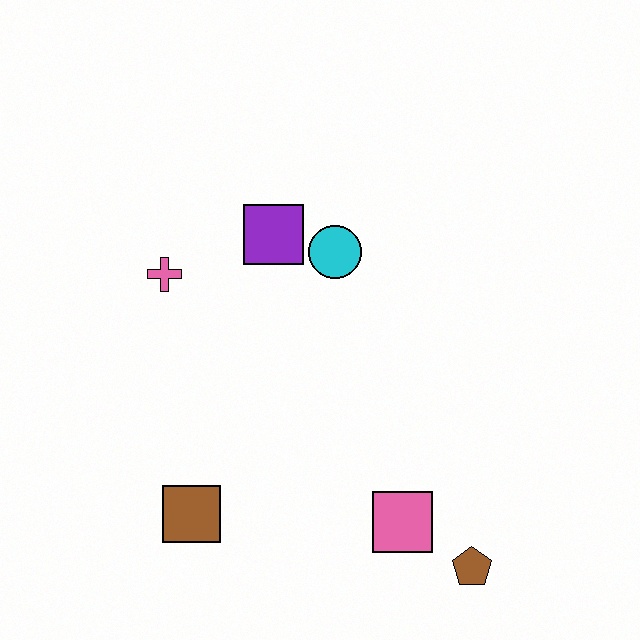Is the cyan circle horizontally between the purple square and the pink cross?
No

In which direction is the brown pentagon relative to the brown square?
The brown pentagon is to the right of the brown square.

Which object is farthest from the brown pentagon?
The pink cross is farthest from the brown pentagon.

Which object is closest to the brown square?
The pink square is closest to the brown square.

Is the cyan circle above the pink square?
Yes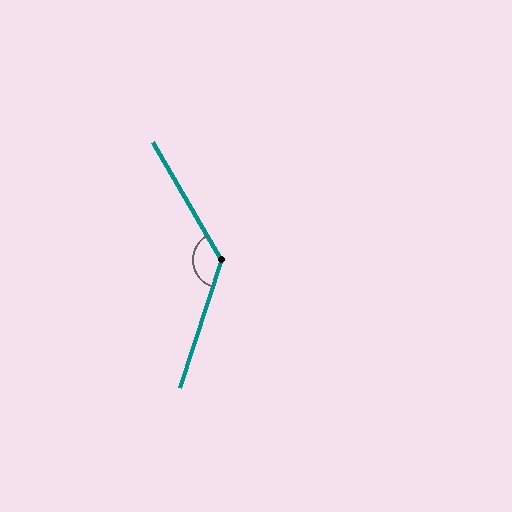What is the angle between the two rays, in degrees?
Approximately 132 degrees.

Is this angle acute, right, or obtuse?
It is obtuse.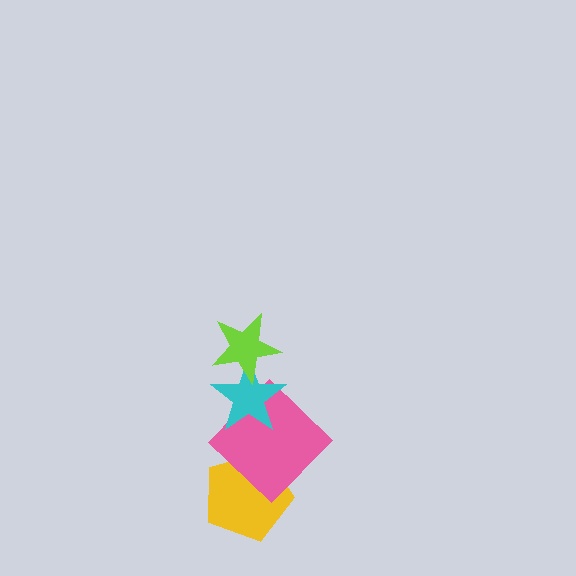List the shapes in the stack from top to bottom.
From top to bottom: the lime star, the cyan star, the pink diamond, the yellow pentagon.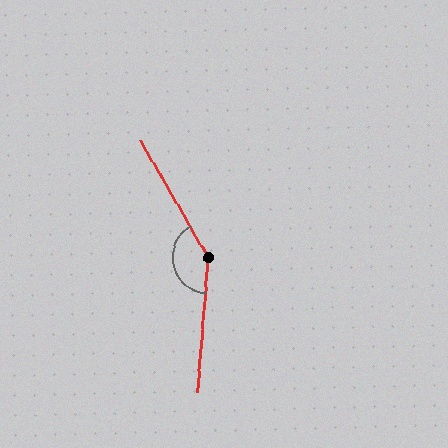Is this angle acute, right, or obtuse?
It is obtuse.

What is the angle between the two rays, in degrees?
Approximately 145 degrees.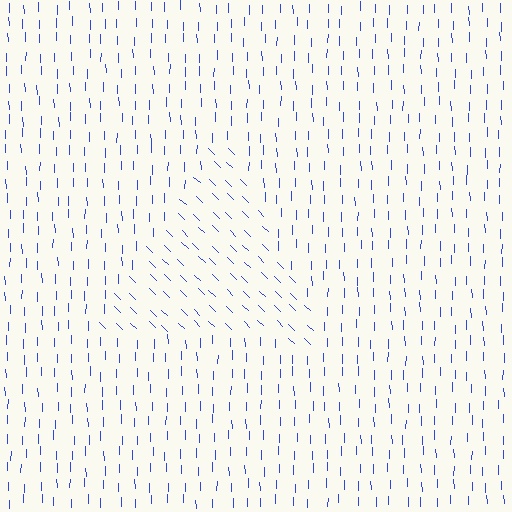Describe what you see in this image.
The image is filled with small blue line segments. A triangle region in the image has lines oriented differently from the surrounding lines, creating a visible texture boundary.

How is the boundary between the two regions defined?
The boundary is defined purely by a change in line orientation (approximately 45 degrees difference). All lines are the same color and thickness.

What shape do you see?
I see a triangle.